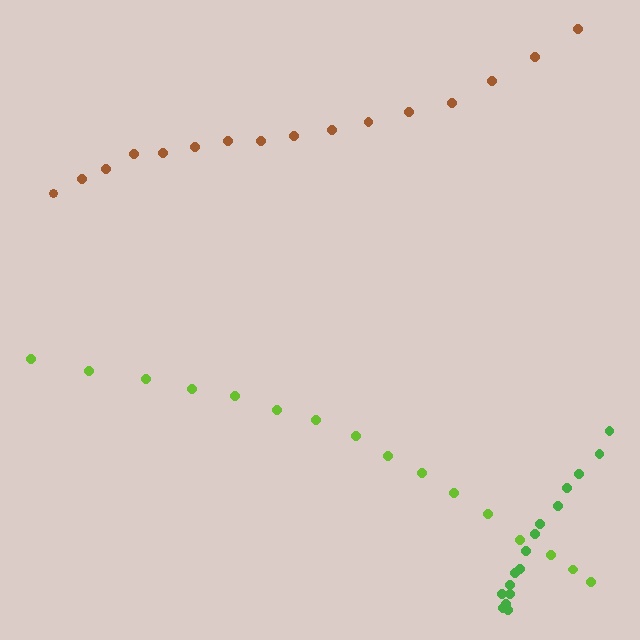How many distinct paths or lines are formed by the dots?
There are 3 distinct paths.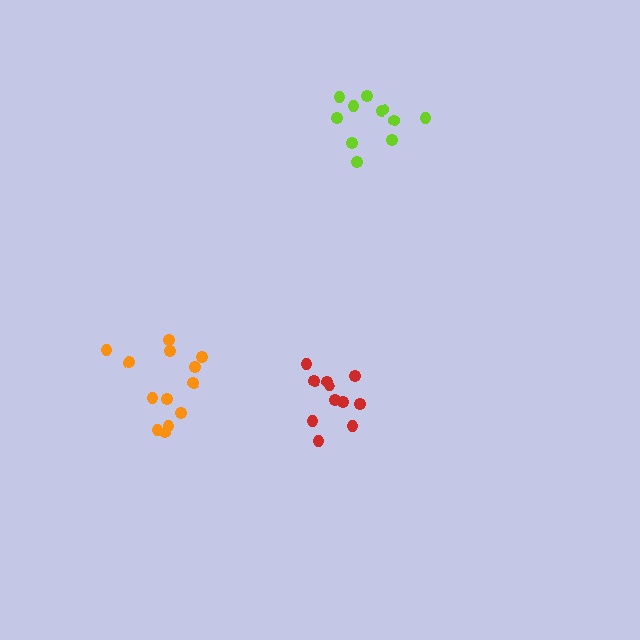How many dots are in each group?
Group 1: 11 dots, Group 2: 11 dots, Group 3: 13 dots (35 total).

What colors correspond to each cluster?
The clusters are colored: red, lime, orange.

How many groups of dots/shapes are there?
There are 3 groups.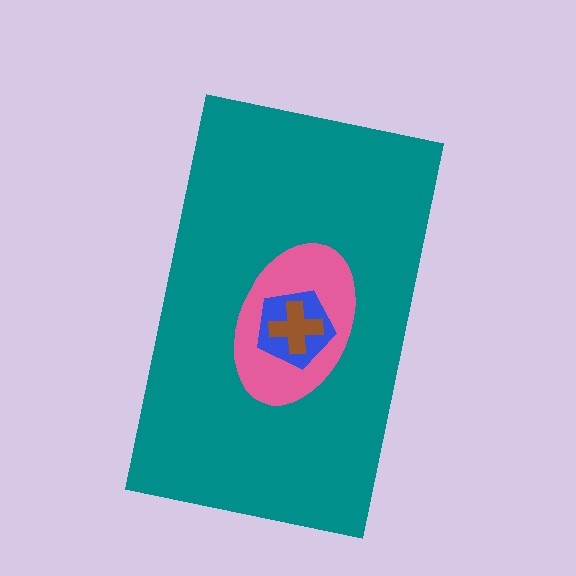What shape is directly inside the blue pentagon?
The brown cross.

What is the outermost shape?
The teal rectangle.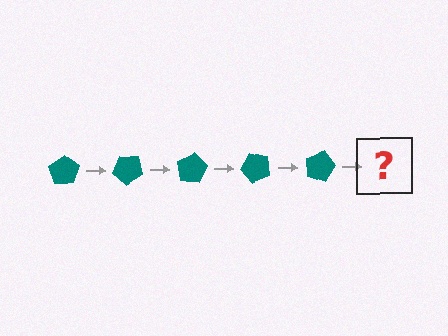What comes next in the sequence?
The next element should be a teal pentagon rotated 200 degrees.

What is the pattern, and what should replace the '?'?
The pattern is that the pentagon rotates 40 degrees each step. The '?' should be a teal pentagon rotated 200 degrees.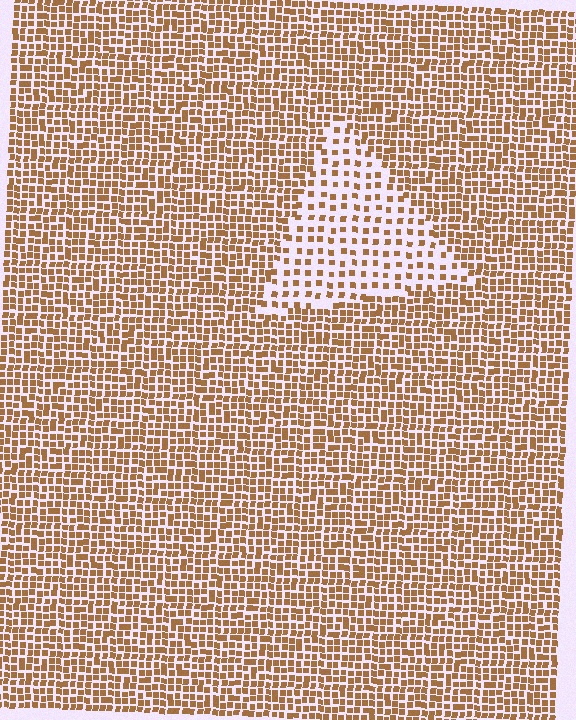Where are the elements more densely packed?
The elements are more densely packed outside the triangle boundary.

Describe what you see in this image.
The image contains small brown elements arranged at two different densities. A triangle-shaped region is visible where the elements are less densely packed than the surrounding area.